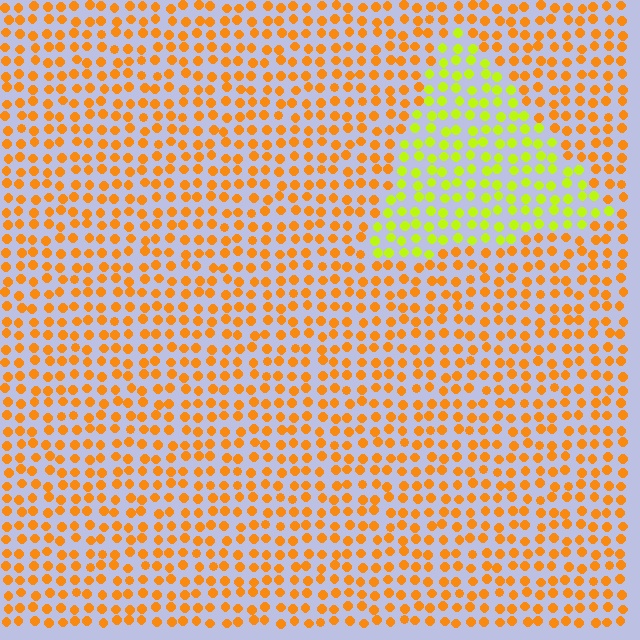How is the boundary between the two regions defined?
The boundary is defined purely by a slight shift in hue (about 45 degrees). Spacing, size, and orientation are identical on both sides.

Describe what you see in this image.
The image is filled with small orange elements in a uniform arrangement. A triangle-shaped region is visible where the elements are tinted to a slightly different hue, forming a subtle color boundary.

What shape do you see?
I see a triangle.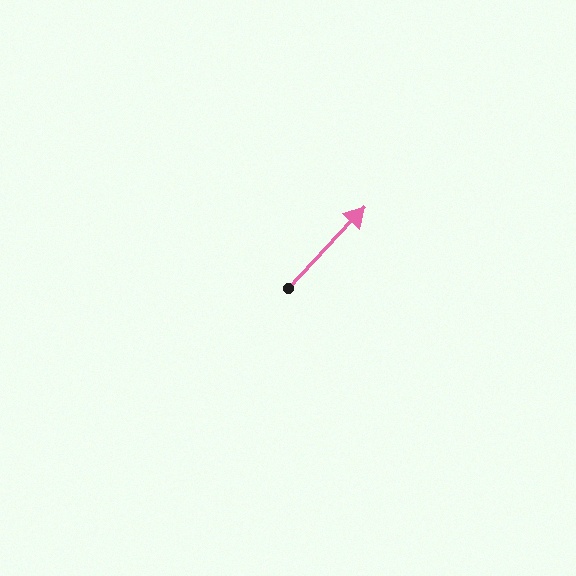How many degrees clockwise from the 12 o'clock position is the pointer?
Approximately 44 degrees.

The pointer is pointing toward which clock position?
Roughly 1 o'clock.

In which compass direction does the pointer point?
Northeast.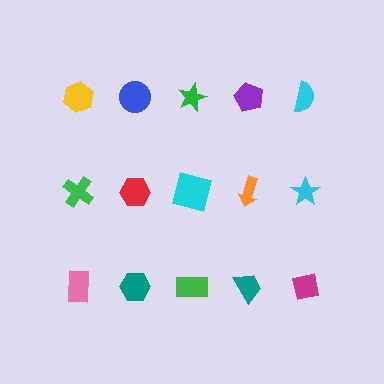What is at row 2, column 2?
A red hexagon.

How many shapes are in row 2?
5 shapes.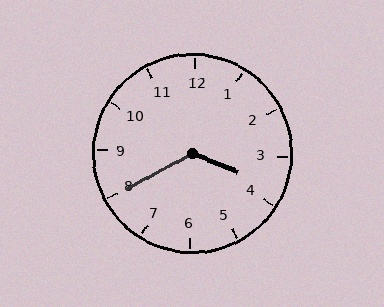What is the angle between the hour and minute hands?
Approximately 130 degrees.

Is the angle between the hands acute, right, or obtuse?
It is obtuse.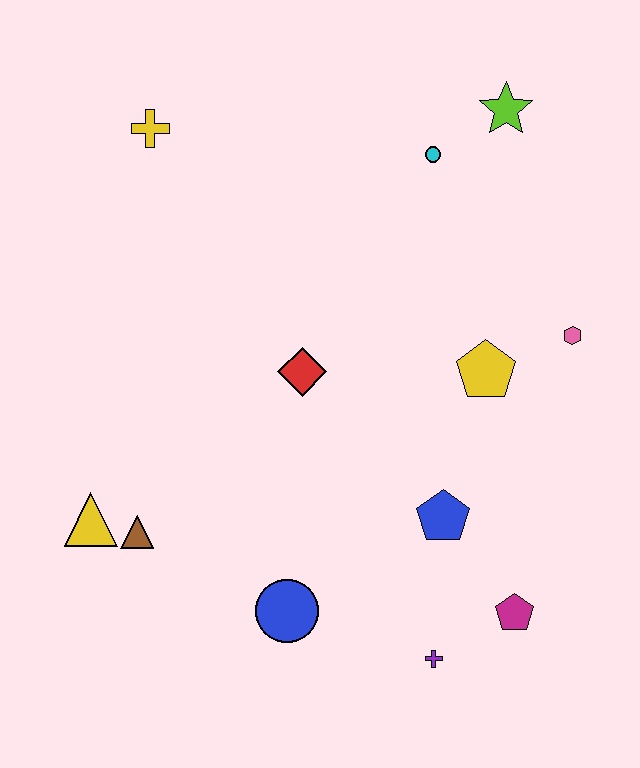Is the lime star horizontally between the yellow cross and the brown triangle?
No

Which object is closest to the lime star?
The cyan circle is closest to the lime star.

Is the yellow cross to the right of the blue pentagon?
No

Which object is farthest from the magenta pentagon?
The yellow cross is farthest from the magenta pentagon.